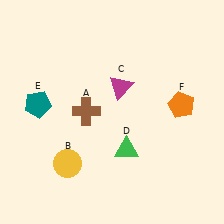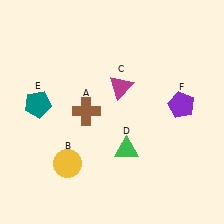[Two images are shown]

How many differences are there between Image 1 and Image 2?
There is 1 difference between the two images.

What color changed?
The pentagon (F) changed from orange in Image 1 to purple in Image 2.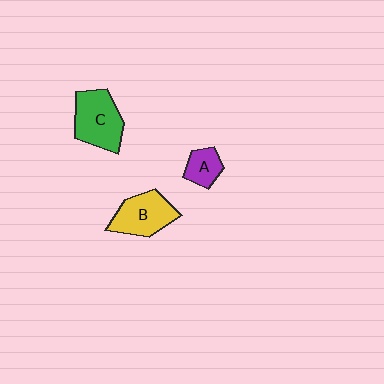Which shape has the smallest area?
Shape A (purple).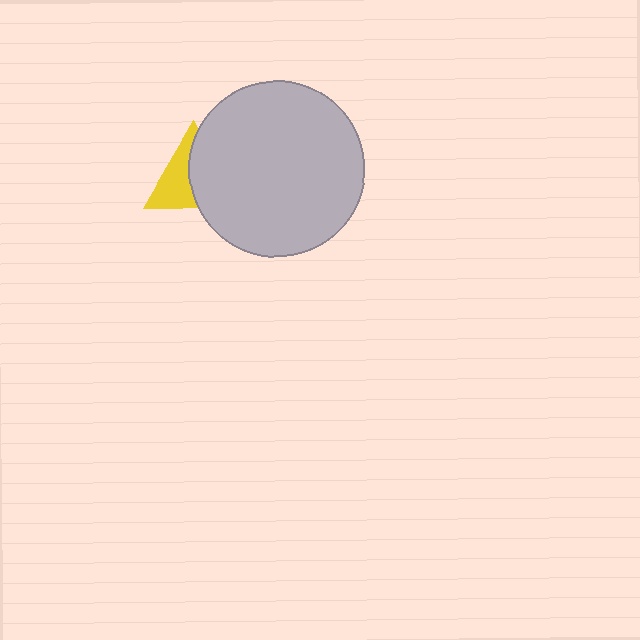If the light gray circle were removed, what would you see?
You would see the complete yellow triangle.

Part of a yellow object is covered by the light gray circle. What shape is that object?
It is a triangle.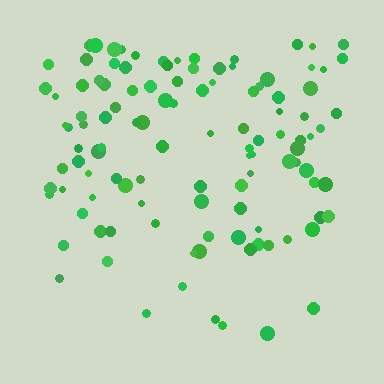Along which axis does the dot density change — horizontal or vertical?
Vertical.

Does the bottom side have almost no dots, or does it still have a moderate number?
Still a moderate number, just noticeably fewer than the top.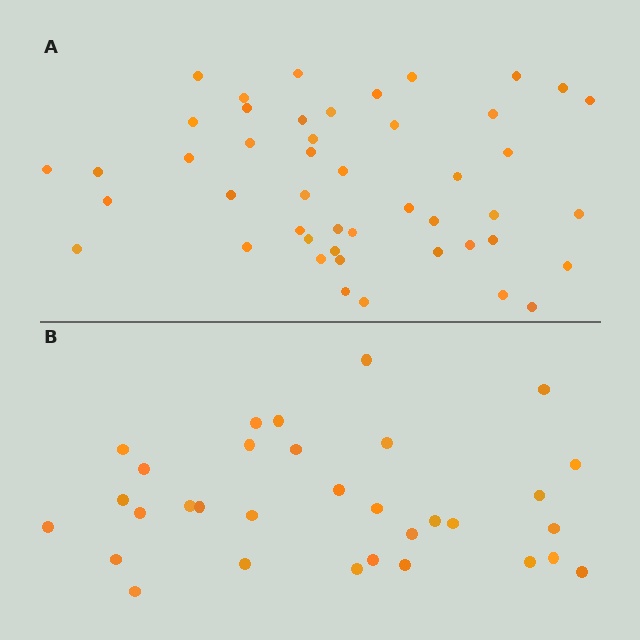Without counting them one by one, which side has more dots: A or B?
Region A (the top region) has more dots.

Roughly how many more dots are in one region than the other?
Region A has approximately 15 more dots than region B.